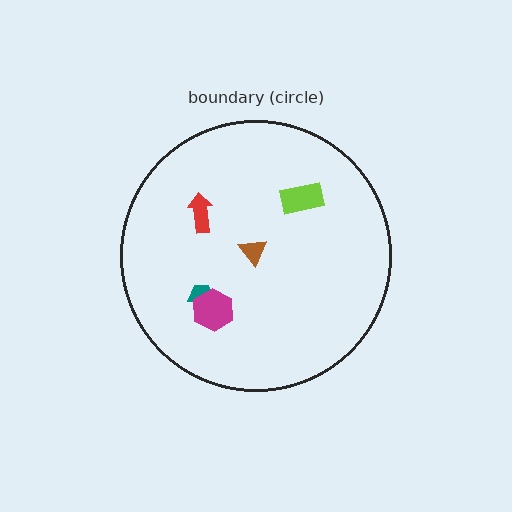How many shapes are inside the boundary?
5 inside, 0 outside.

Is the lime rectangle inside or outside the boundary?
Inside.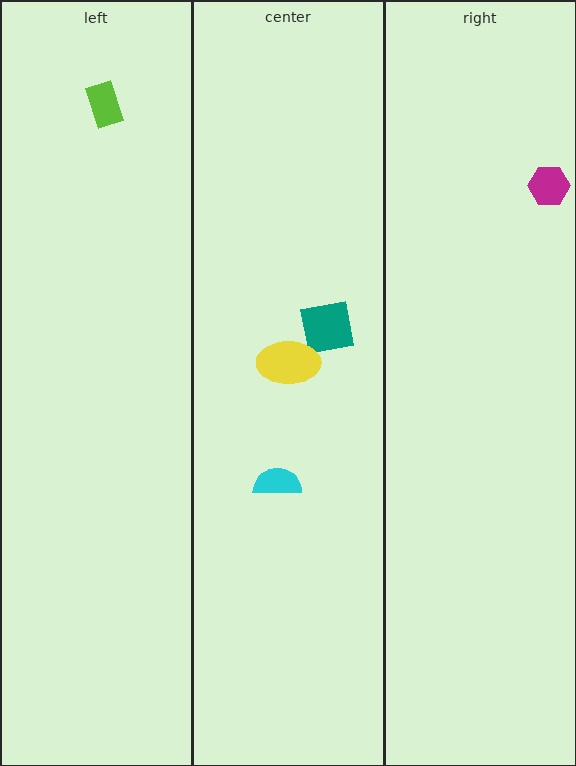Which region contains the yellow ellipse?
The center region.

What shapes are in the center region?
The teal square, the yellow ellipse, the cyan semicircle.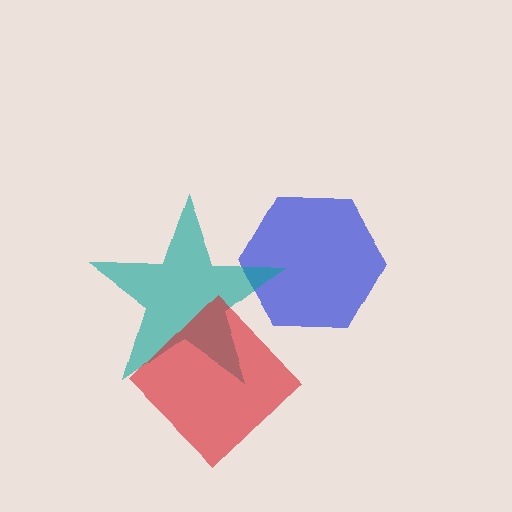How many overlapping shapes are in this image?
There are 3 overlapping shapes in the image.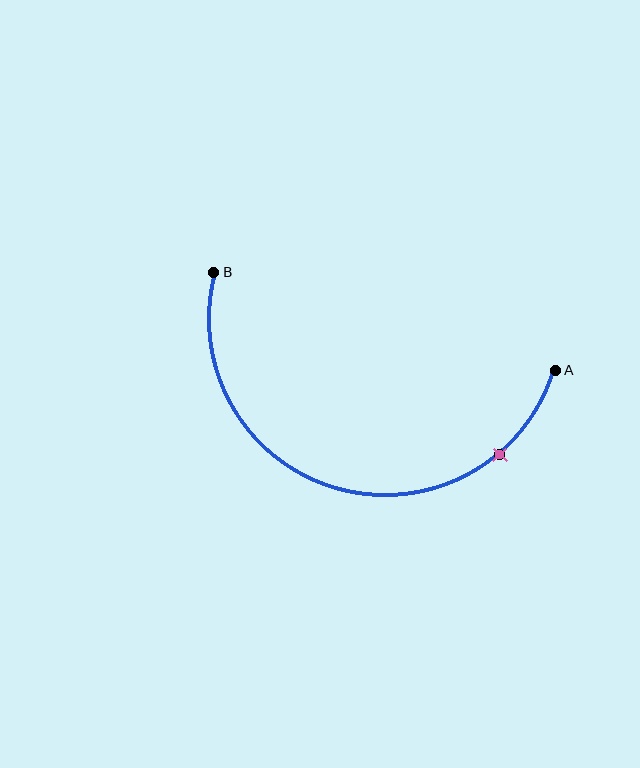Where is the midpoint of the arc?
The arc midpoint is the point on the curve farthest from the straight line joining A and B. It sits below that line.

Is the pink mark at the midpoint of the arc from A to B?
No. The pink mark lies on the arc but is closer to endpoint A. The arc midpoint would be at the point on the curve equidistant along the arc from both A and B.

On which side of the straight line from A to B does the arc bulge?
The arc bulges below the straight line connecting A and B.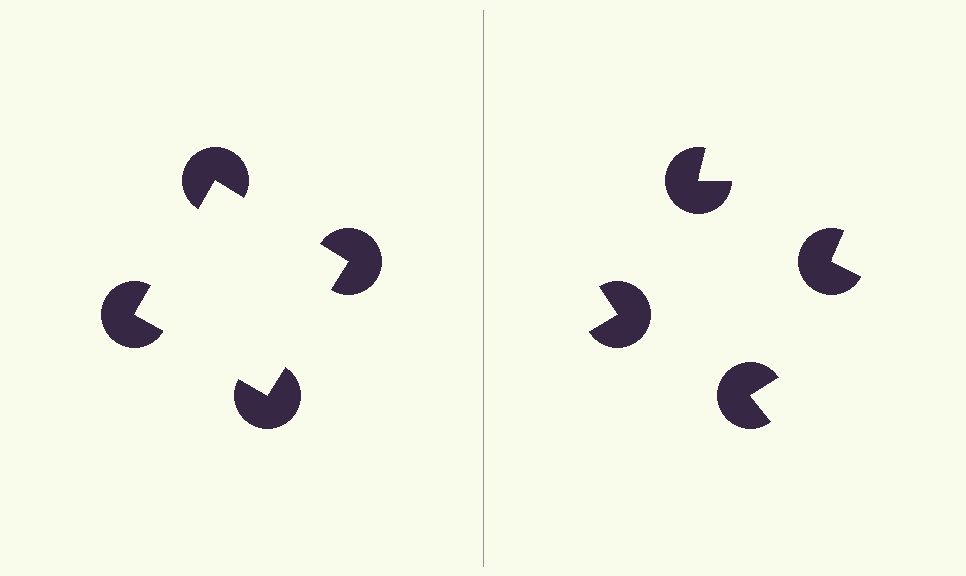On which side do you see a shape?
An illusory square appears on the left side. On the right side the wedge cuts are rotated, so no coherent shape forms.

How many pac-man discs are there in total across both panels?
8 — 4 on each side.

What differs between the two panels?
The pac-man discs are positioned identically on both sides; only the wedge orientations differ. On the left they align to a square; on the right they are misaligned.